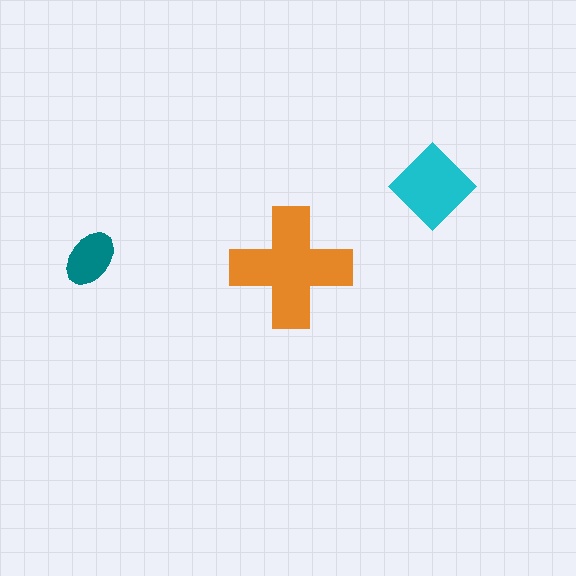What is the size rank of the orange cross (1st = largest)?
1st.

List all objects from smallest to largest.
The teal ellipse, the cyan diamond, the orange cross.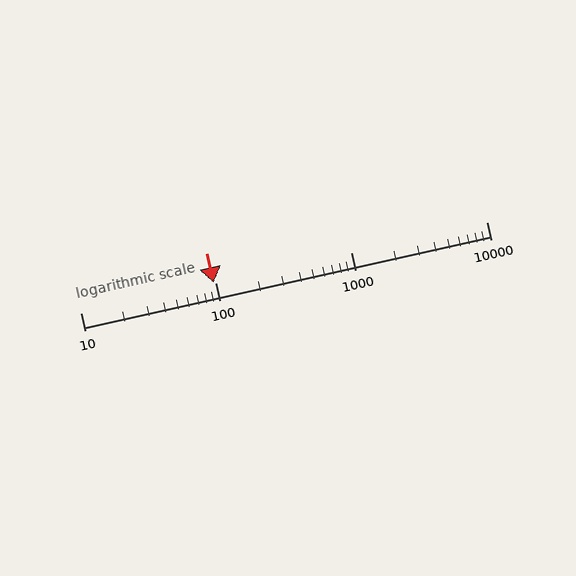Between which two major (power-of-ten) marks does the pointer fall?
The pointer is between 10 and 100.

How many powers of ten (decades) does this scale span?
The scale spans 3 decades, from 10 to 10000.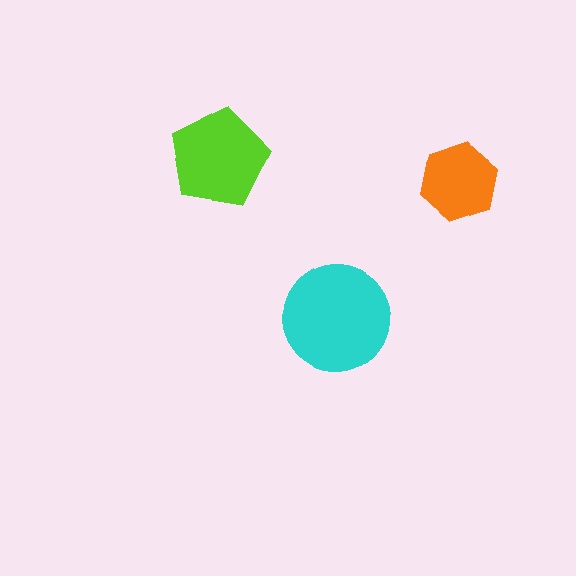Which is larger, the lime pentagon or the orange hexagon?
The lime pentagon.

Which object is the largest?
The cyan circle.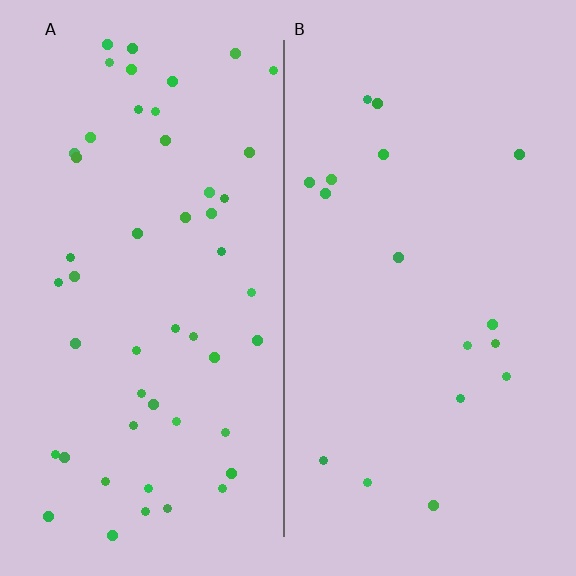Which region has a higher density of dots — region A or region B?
A (the left).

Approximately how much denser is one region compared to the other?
Approximately 2.9× — region A over region B.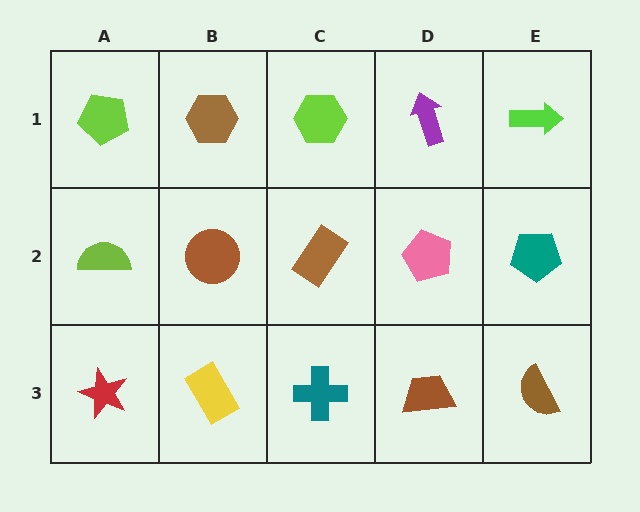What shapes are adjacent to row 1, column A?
A lime semicircle (row 2, column A), a brown hexagon (row 1, column B).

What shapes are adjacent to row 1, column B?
A brown circle (row 2, column B), a lime pentagon (row 1, column A), a lime hexagon (row 1, column C).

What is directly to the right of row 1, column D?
A lime arrow.